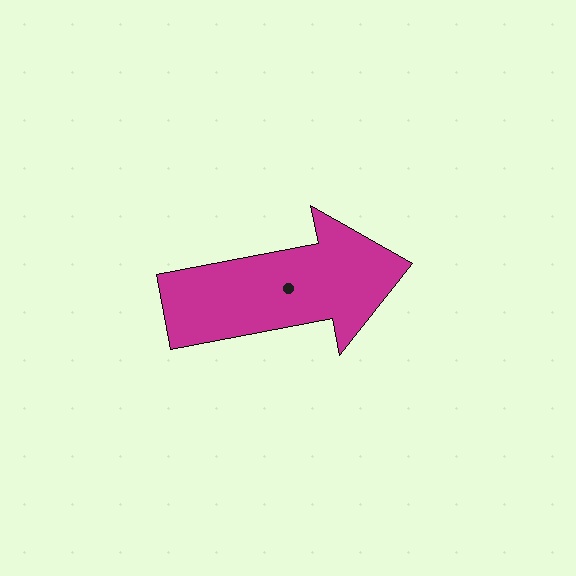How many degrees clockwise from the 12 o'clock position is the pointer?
Approximately 79 degrees.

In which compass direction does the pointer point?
East.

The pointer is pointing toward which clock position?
Roughly 3 o'clock.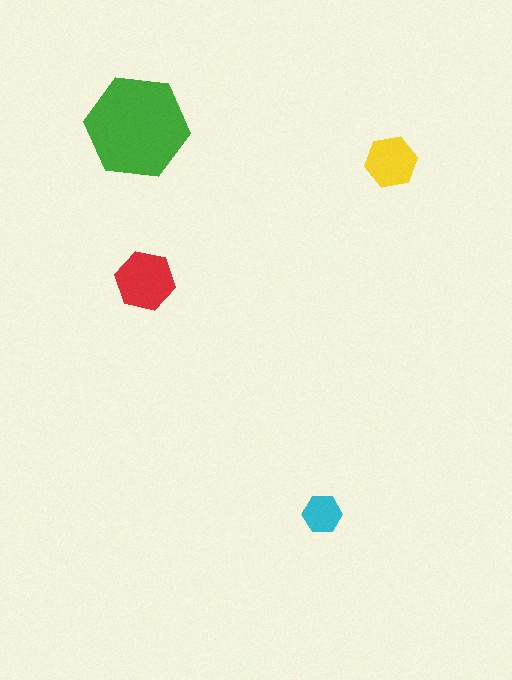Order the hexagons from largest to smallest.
the green one, the red one, the yellow one, the cyan one.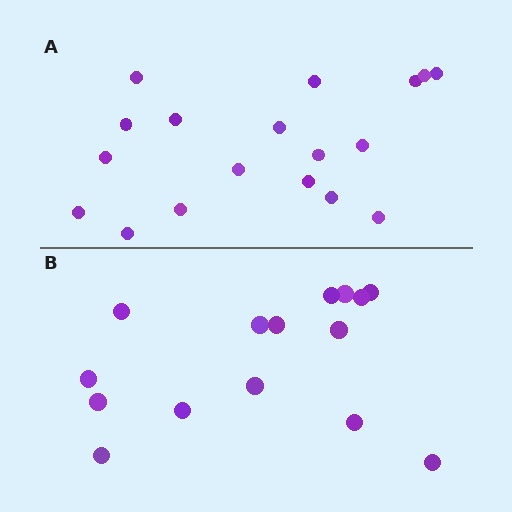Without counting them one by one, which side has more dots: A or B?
Region A (the top region) has more dots.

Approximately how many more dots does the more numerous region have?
Region A has just a few more — roughly 2 or 3 more dots than region B.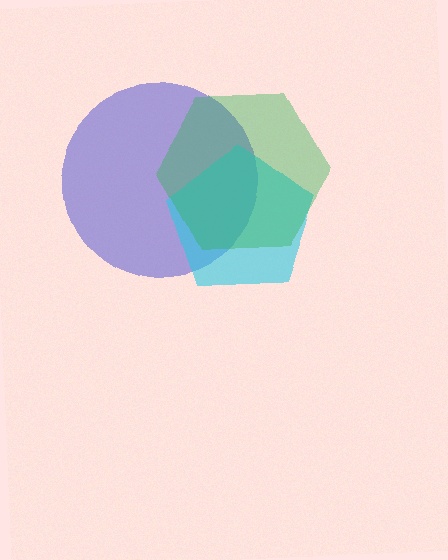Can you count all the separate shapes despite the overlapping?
Yes, there are 3 separate shapes.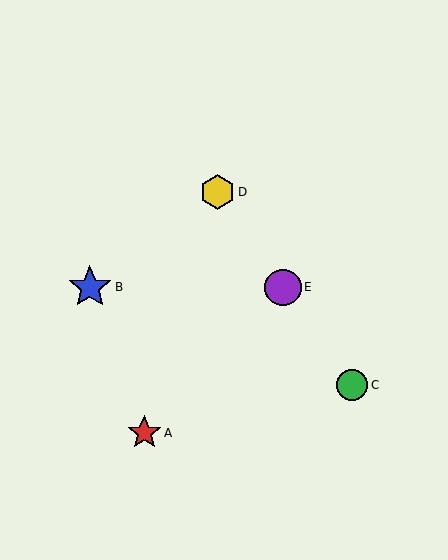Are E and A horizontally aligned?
No, E is at y≈287 and A is at y≈433.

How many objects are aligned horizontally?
2 objects (B, E) are aligned horizontally.